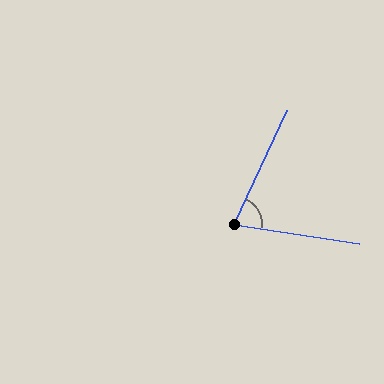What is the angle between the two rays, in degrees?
Approximately 74 degrees.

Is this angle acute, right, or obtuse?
It is acute.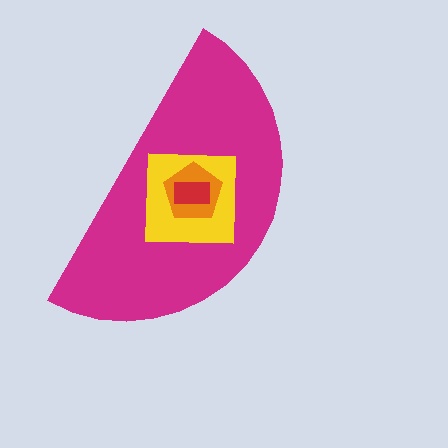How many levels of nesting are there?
4.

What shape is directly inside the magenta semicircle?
The yellow square.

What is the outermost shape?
The magenta semicircle.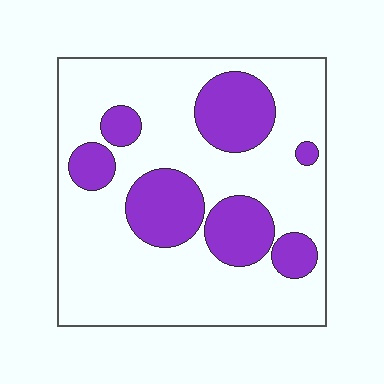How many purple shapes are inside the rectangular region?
7.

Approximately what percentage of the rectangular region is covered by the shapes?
Approximately 25%.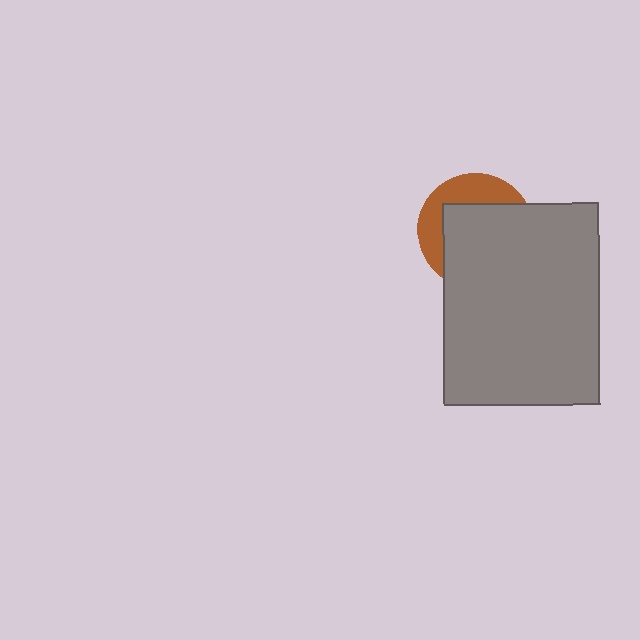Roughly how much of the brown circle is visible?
A small part of it is visible (roughly 34%).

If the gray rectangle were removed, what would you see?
You would see the complete brown circle.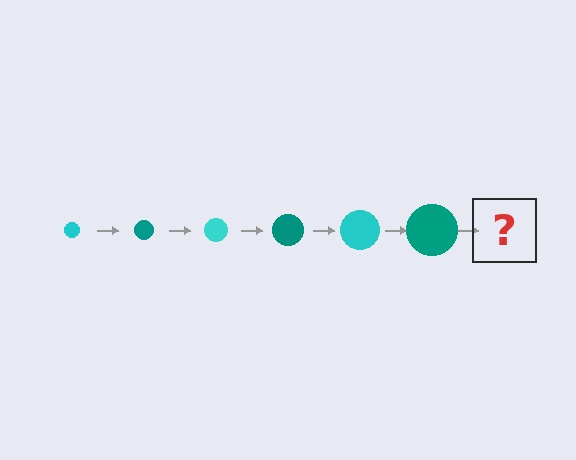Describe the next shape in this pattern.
It should be a cyan circle, larger than the previous one.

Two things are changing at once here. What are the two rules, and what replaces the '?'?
The two rules are that the circle grows larger each step and the color cycles through cyan and teal. The '?' should be a cyan circle, larger than the previous one.